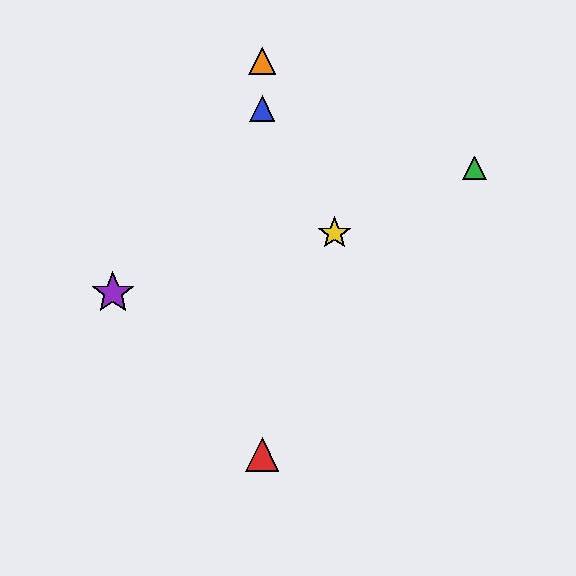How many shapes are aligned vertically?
3 shapes (the red triangle, the blue triangle, the orange triangle) are aligned vertically.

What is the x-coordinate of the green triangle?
The green triangle is at x≈475.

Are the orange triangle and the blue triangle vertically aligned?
Yes, both are at x≈262.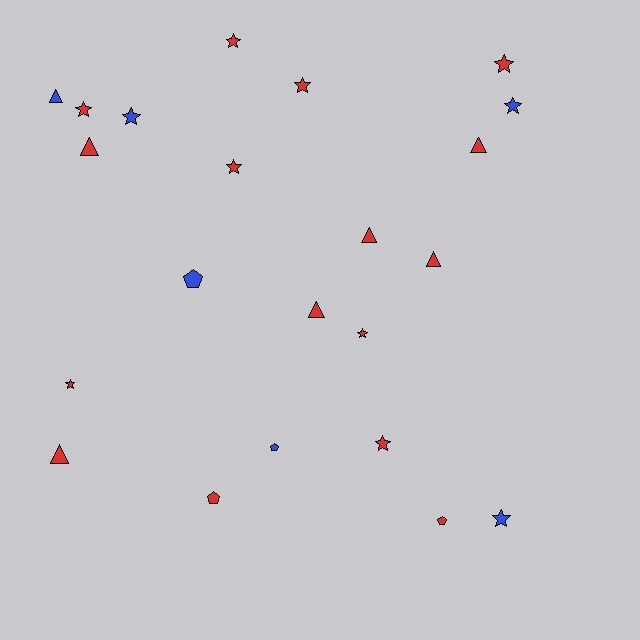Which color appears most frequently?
Red, with 16 objects.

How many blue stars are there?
There are 3 blue stars.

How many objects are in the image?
There are 22 objects.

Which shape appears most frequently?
Star, with 11 objects.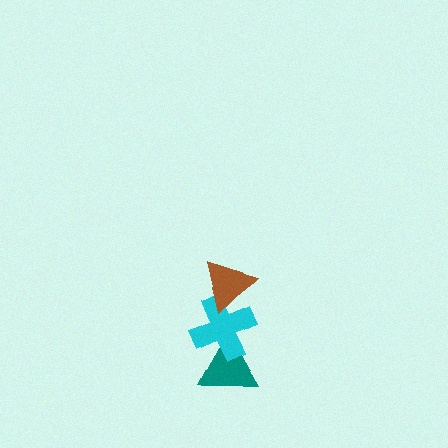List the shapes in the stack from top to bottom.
From top to bottom: the brown triangle, the cyan cross, the teal triangle.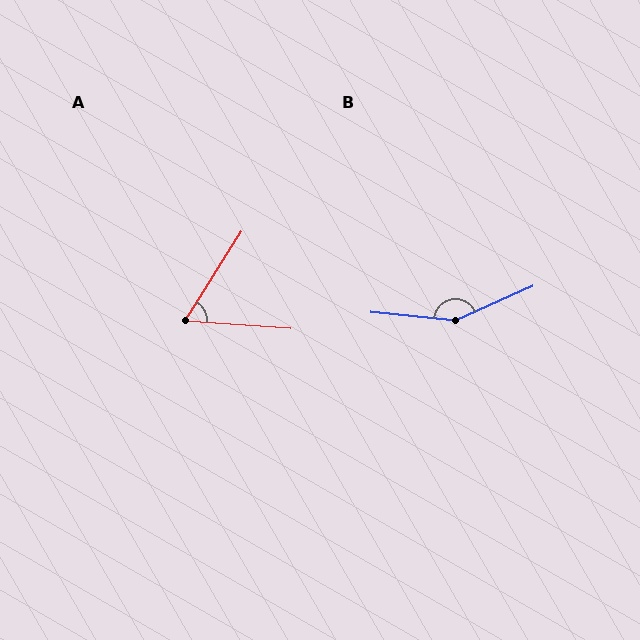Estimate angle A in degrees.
Approximately 61 degrees.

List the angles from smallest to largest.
A (61°), B (151°).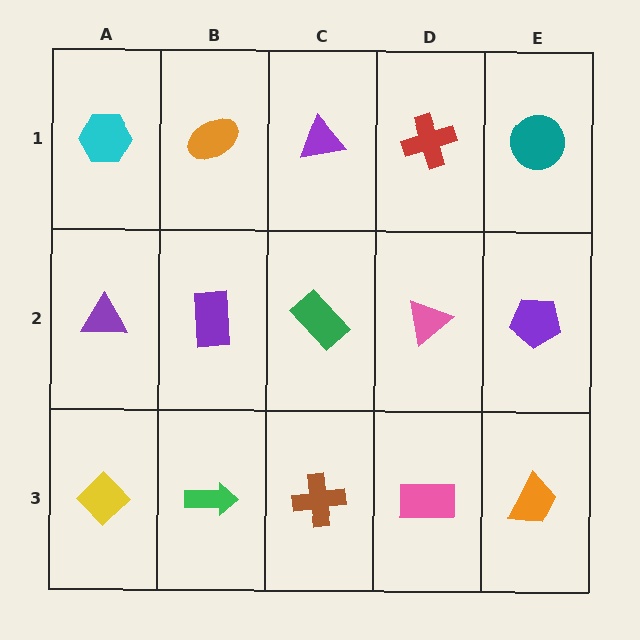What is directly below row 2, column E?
An orange trapezoid.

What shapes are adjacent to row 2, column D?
A red cross (row 1, column D), a pink rectangle (row 3, column D), a green rectangle (row 2, column C), a purple pentagon (row 2, column E).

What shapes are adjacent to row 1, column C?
A green rectangle (row 2, column C), an orange ellipse (row 1, column B), a red cross (row 1, column D).